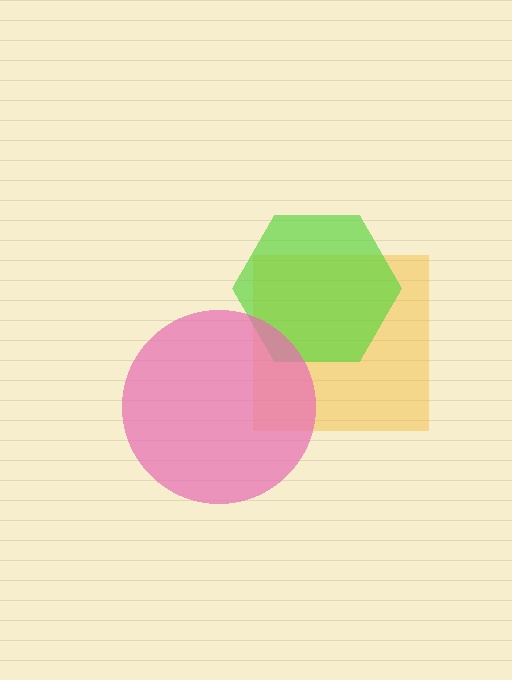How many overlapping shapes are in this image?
There are 3 overlapping shapes in the image.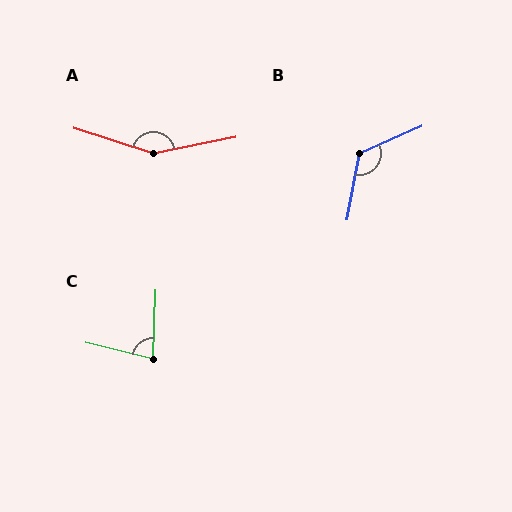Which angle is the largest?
A, at approximately 151 degrees.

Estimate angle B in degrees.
Approximately 124 degrees.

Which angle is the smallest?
C, at approximately 78 degrees.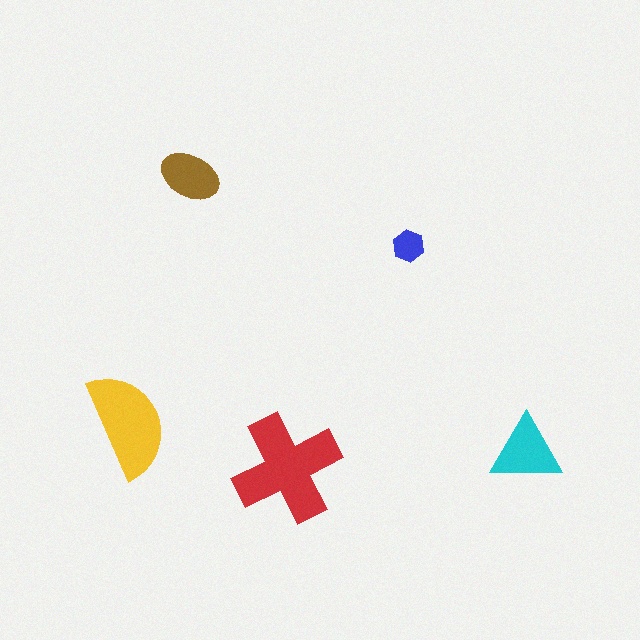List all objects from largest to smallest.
The red cross, the yellow semicircle, the cyan triangle, the brown ellipse, the blue hexagon.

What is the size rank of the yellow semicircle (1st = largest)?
2nd.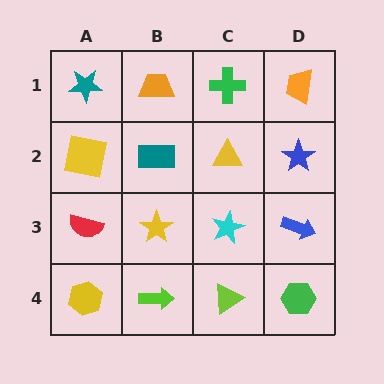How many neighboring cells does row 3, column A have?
3.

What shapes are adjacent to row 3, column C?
A yellow triangle (row 2, column C), a lime triangle (row 4, column C), a yellow star (row 3, column B), a blue arrow (row 3, column D).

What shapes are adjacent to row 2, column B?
An orange trapezoid (row 1, column B), a yellow star (row 3, column B), a yellow square (row 2, column A), a yellow triangle (row 2, column C).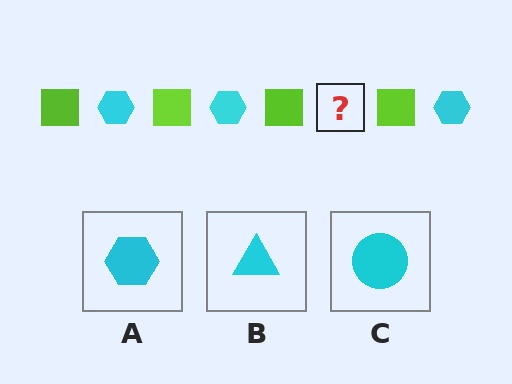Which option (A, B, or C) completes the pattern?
A.